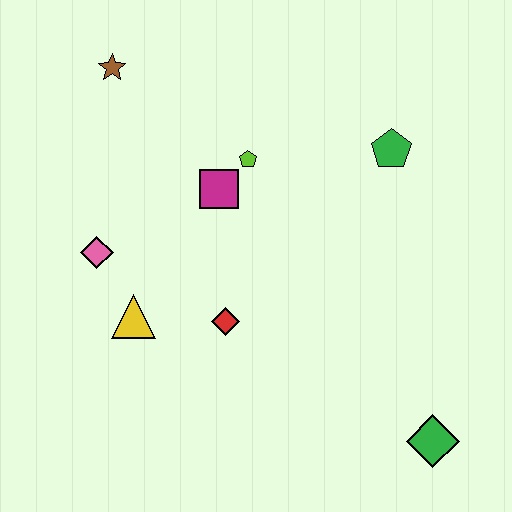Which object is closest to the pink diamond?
The yellow triangle is closest to the pink diamond.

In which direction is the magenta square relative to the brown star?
The magenta square is below the brown star.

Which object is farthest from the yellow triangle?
The green diamond is farthest from the yellow triangle.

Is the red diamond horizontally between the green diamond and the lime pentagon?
No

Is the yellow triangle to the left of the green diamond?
Yes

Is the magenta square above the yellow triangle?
Yes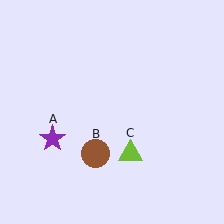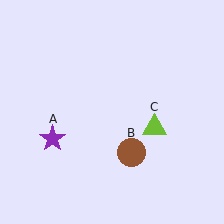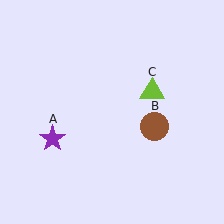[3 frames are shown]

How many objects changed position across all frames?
2 objects changed position: brown circle (object B), lime triangle (object C).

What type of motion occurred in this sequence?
The brown circle (object B), lime triangle (object C) rotated counterclockwise around the center of the scene.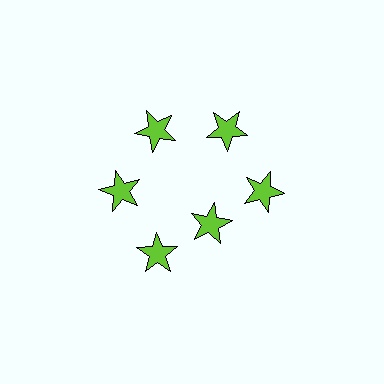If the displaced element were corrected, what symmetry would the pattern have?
It would have 6-fold rotational symmetry — the pattern would map onto itself every 60 degrees.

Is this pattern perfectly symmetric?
No. The 6 lime stars are arranged in a ring, but one element near the 5 o'clock position is pulled inward toward the center, breaking the 6-fold rotational symmetry.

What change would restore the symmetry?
The symmetry would be restored by moving it outward, back onto the ring so that all 6 stars sit at equal angles and equal distance from the center.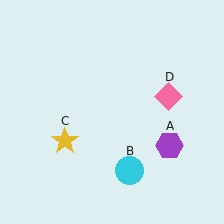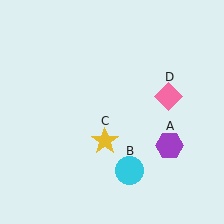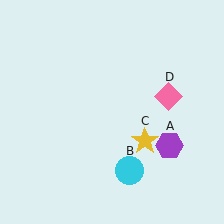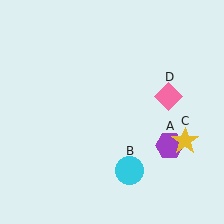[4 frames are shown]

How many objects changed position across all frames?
1 object changed position: yellow star (object C).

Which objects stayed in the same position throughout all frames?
Purple hexagon (object A) and cyan circle (object B) and pink diamond (object D) remained stationary.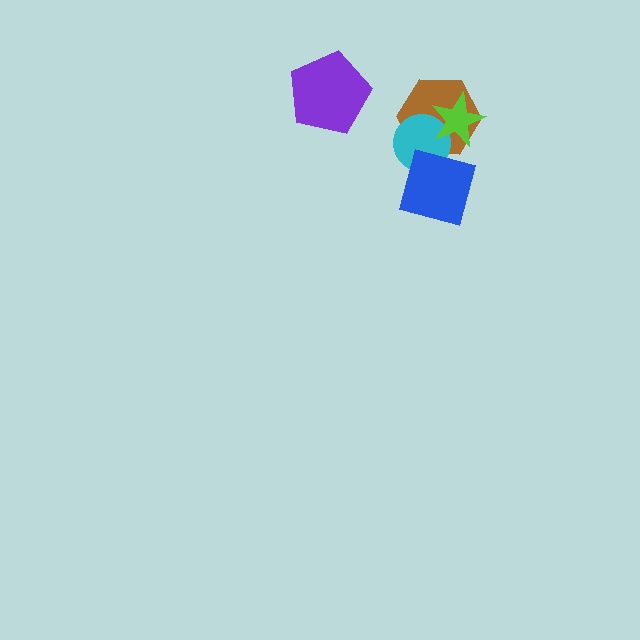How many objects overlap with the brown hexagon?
3 objects overlap with the brown hexagon.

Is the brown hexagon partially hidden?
Yes, it is partially covered by another shape.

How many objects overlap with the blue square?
2 objects overlap with the blue square.